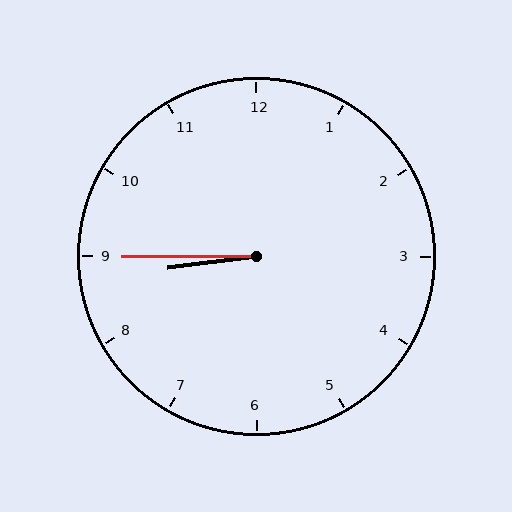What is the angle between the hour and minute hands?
Approximately 8 degrees.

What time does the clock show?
8:45.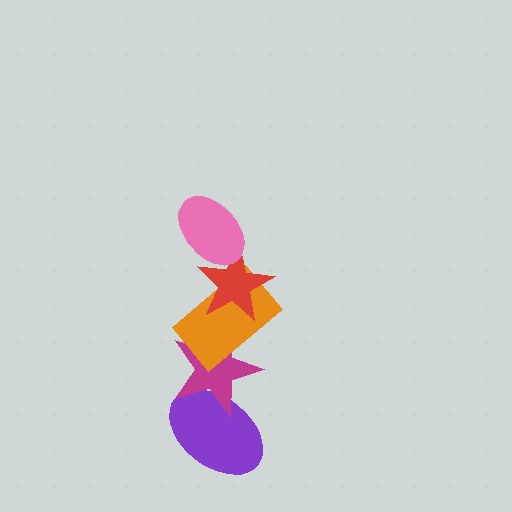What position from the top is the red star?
The red star is 2nd from the top.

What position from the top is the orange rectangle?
The orange rectangle is 3rd from the top.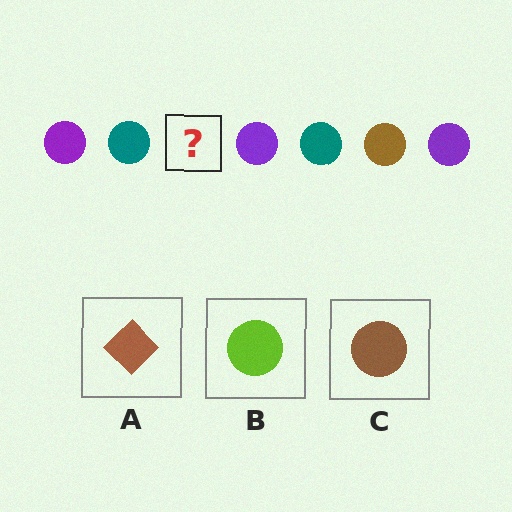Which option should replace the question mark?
Option C.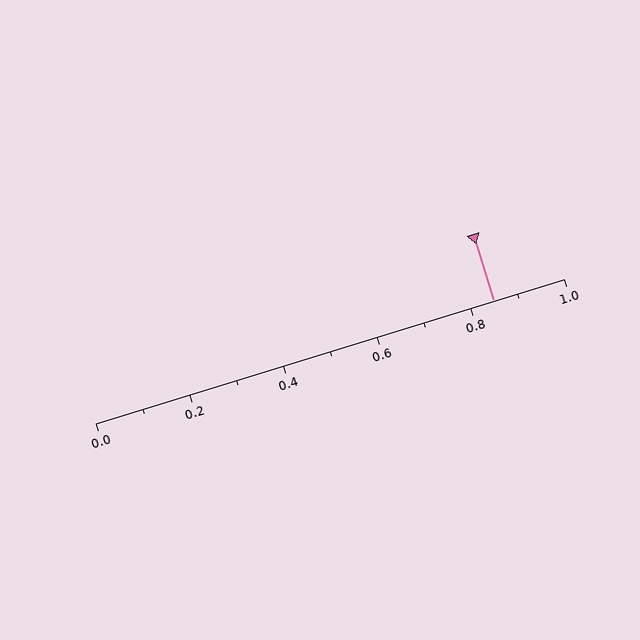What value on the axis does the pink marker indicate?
The marker indicates approximately 0.85.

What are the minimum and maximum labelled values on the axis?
The axis runs from 0.0 to 1.0.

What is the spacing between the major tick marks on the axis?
The major ticks are spaced 0.2 apart.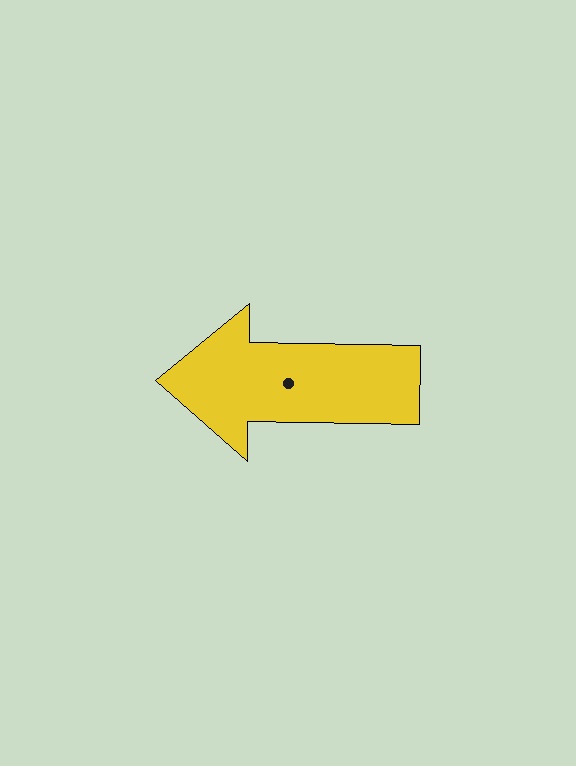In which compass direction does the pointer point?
West.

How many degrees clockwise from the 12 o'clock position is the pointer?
Approximately 271 degrees.